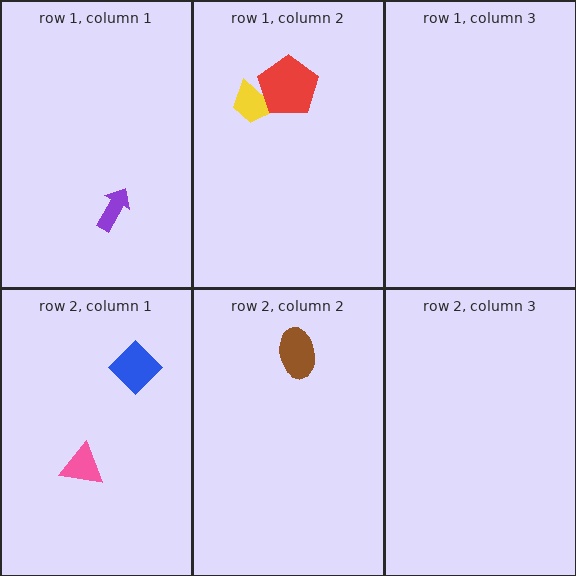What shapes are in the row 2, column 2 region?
The brown ellipse.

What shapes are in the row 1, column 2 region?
The yellow trapezoid, the red pentagon.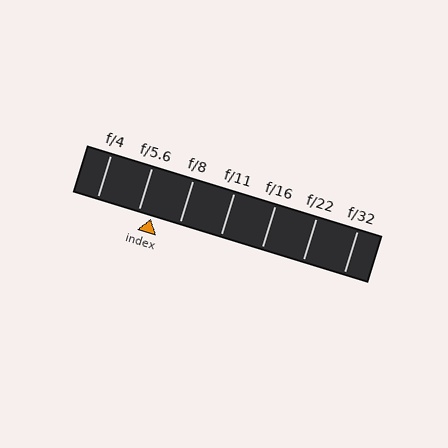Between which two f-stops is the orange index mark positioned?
The index mark is between f/5.6 and f/8.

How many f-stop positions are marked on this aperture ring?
There are 7 f-stop positions marked.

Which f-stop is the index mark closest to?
The index mark is closest to f/5.6.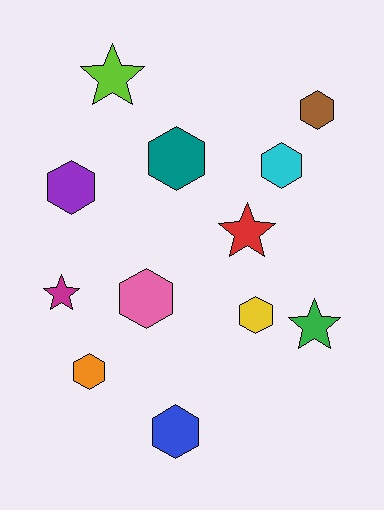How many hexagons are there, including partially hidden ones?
There are 8 hexagons.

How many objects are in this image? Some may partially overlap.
There are 12 objects.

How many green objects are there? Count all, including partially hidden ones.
There is 1 green object.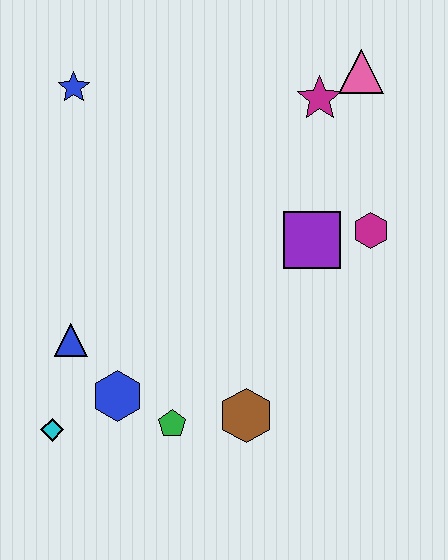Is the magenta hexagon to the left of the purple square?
No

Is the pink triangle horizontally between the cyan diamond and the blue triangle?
No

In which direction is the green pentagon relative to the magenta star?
The green pentagon is below the magenta star.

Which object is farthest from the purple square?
The cyan diamond is farthest from the purple square.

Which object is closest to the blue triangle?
The blue hexagon is closest to the blue triangle.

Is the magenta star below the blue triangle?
No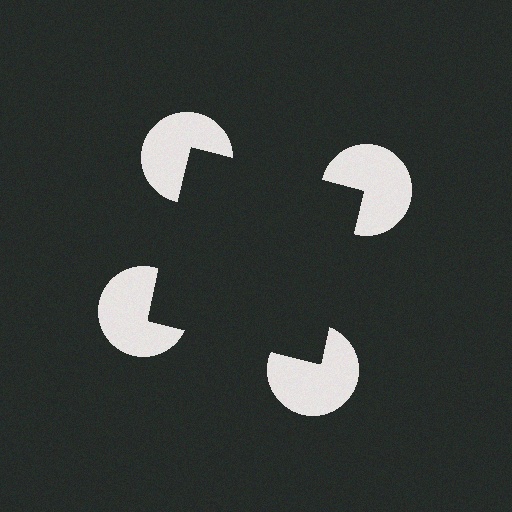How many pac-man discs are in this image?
There are 4 — one at each vertex of the illusory square.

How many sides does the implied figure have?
4 sides.